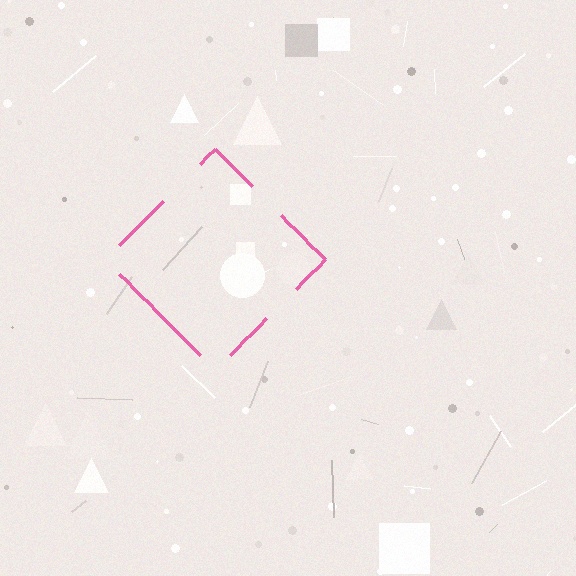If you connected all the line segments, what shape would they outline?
They would outline a diamond.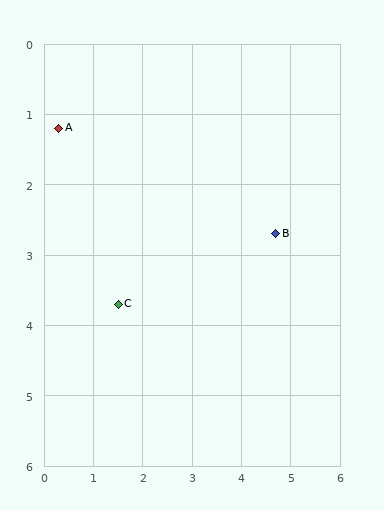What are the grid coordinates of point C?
Point C is at approximately (1.5, 3.7).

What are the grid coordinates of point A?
Point A is at approximately (0.3, 1.2).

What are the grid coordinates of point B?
Point B is at approximately (4.7, 2.7).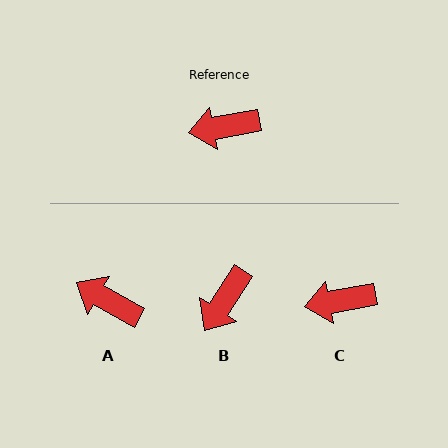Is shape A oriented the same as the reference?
No, it is off by about 39 degrees.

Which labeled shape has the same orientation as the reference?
C.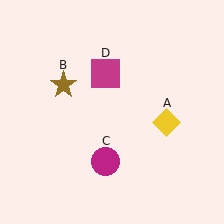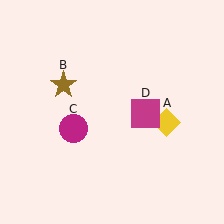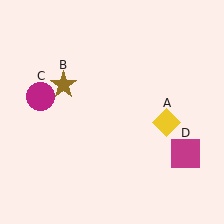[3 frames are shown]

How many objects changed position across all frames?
2 objects changed position: magenta circle (object C), magenta square (object D).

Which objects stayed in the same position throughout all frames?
Yellow diamond (object A) and brown star (object B) remained stationary.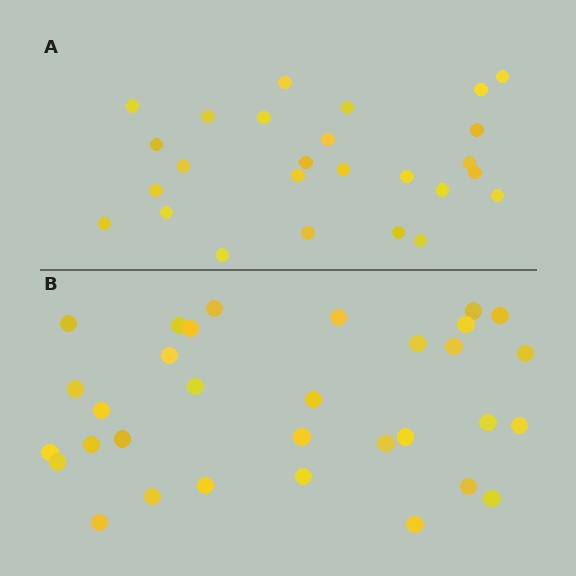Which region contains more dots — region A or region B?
Region B (the bottom region) has more dots.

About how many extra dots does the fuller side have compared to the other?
Region B has about 6 more dots than region A.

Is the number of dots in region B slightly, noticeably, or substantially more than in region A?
Region B has only slightly more — the two regions are fairly close. The ratio is roughly 1.2 to 1.